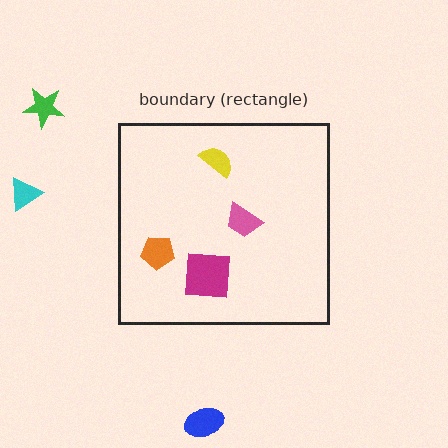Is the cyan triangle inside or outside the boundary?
Outside.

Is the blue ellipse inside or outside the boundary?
Outside.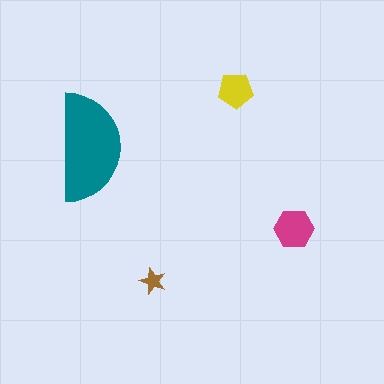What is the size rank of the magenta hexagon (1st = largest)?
2nd.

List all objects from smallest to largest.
The brown star, the yellow pentagon, the magenta hexagon, the teal semicircle.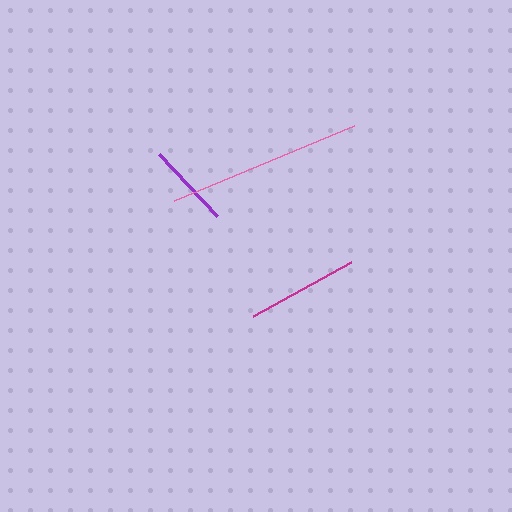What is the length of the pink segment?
The pink segment is approximately 195 pixels long.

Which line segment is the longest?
The pink line is the longest at approximately 195 pixels.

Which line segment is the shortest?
The purple line is the shortest at approximately 84 pixels.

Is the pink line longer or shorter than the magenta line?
The pink line is longer than the magenta line.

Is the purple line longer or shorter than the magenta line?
The magenta line is longer than the purple line.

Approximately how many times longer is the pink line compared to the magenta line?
The pink line is approximately 1.8 times the length of the magenta line.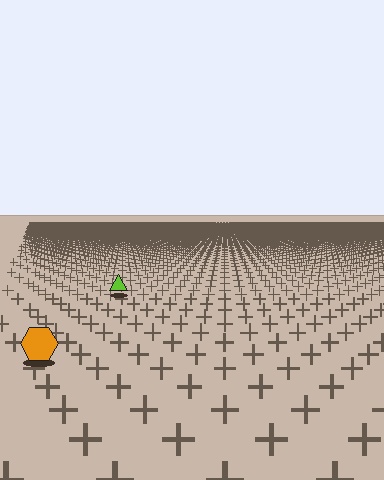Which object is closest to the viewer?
The orange hexagon is closest. The texture marks near it are larger and more spread out.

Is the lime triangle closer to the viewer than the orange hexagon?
No. The orange hexagon is closer — you can tell from the texture gradient: the ground texture is coarser near it.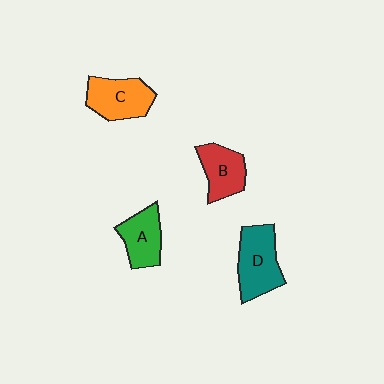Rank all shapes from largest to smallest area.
From largest to smallest: D (teal), C (orange), B (red), A (green).